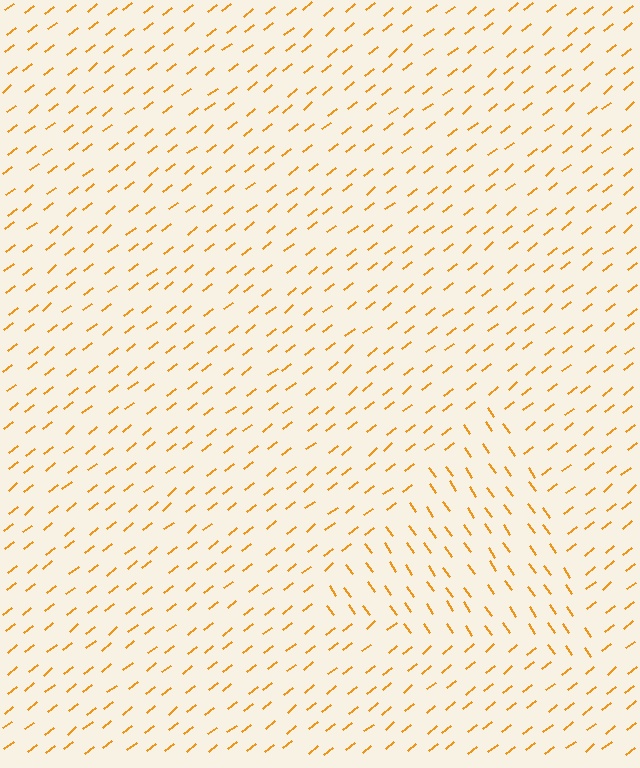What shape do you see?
I see a triangle.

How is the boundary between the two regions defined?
The boundary is defined purely by a change in line orientation (approximately 87 degrees difference). All lines are the same color and thickness.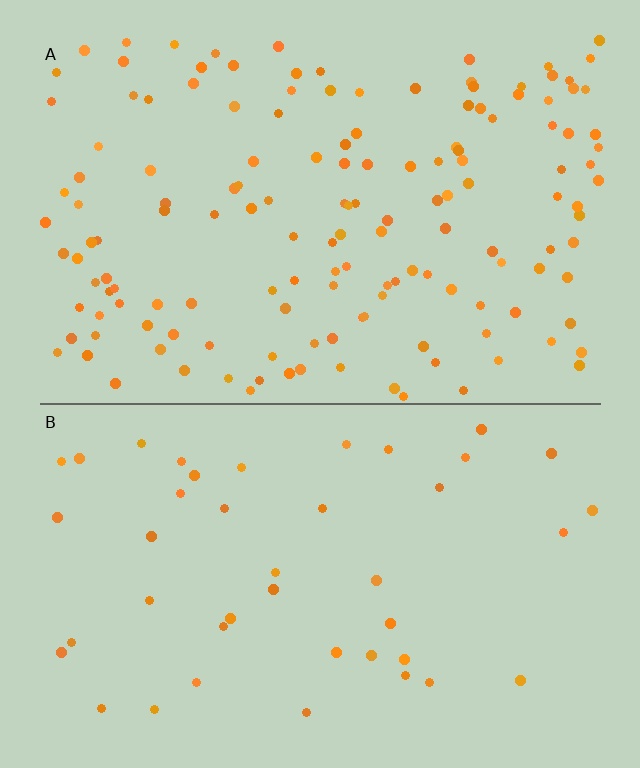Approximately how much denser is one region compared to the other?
Approximately 3.5× — region A over region B.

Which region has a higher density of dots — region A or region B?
A (the top).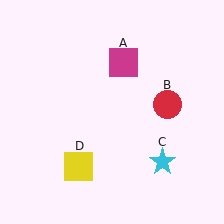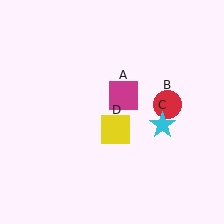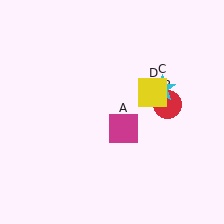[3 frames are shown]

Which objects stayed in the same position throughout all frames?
Red circle (object B) remained stationary.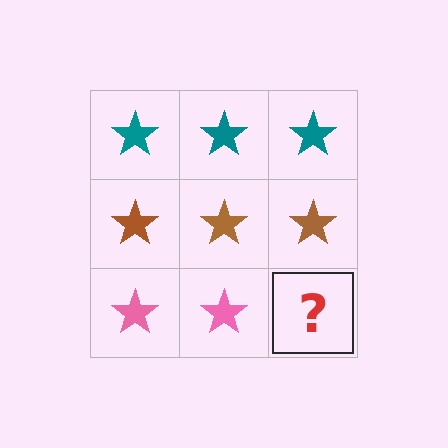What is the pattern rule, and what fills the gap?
The rule is that each row has a consistent color. The gap should be filled with a pink star.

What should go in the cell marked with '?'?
The missing cell should contain a pink star.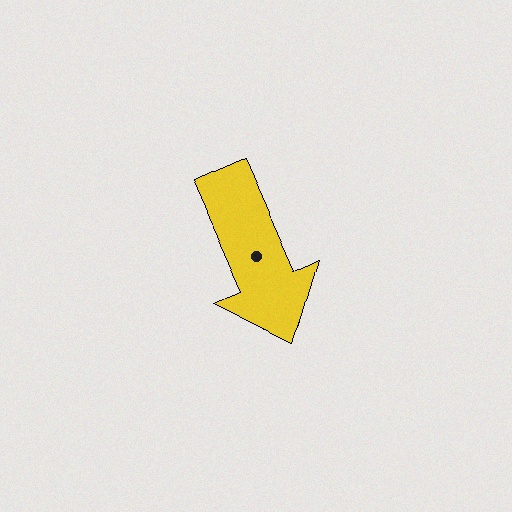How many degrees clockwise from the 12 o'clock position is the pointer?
Approximately 156 degrees.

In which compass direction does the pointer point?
Southeast.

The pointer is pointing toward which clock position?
Roughly 5 o'clock.